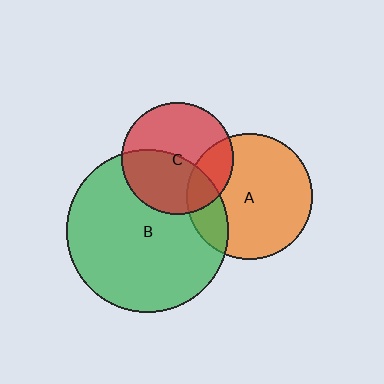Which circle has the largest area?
Circle B (green).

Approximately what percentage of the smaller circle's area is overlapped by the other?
Approximately 25%.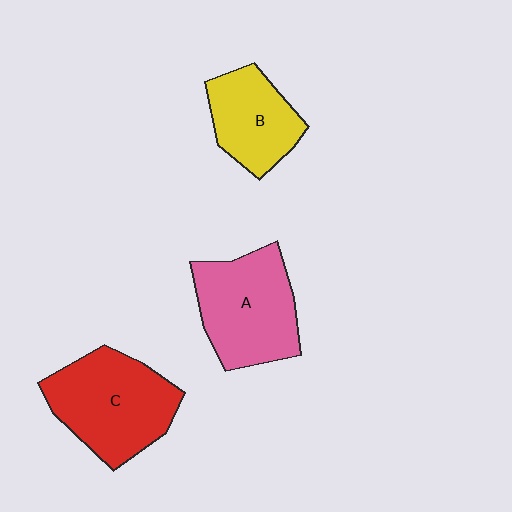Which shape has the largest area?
Shape C (red).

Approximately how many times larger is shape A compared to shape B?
Approximately 1.4 times.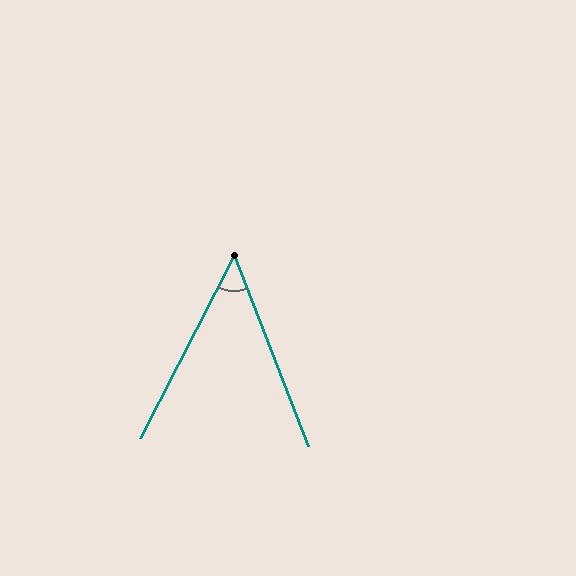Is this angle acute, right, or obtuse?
It is acute.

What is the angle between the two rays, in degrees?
Approximately 48 degrees.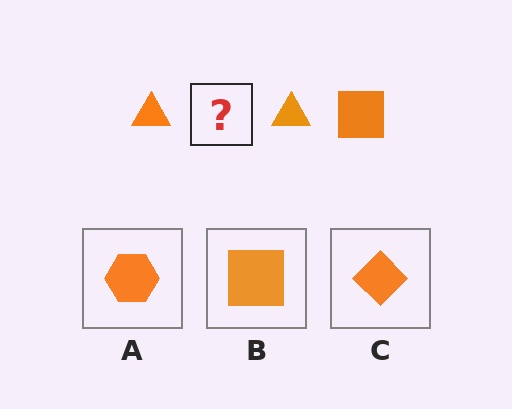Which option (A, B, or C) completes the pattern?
B.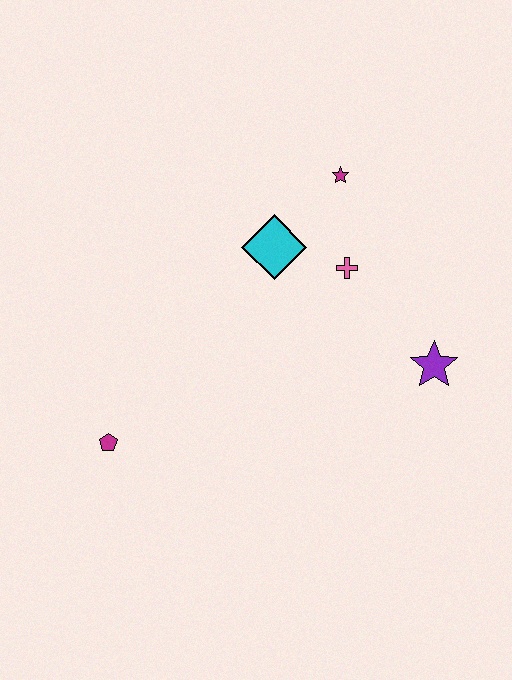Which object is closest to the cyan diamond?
The pink cross is closest to the cyan diamond.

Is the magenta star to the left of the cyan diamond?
No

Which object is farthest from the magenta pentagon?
The magenta star is farthest from the magenta pentagon.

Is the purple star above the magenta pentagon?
Yes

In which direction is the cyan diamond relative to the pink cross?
The cyan diamond is to the left of the pink cross.